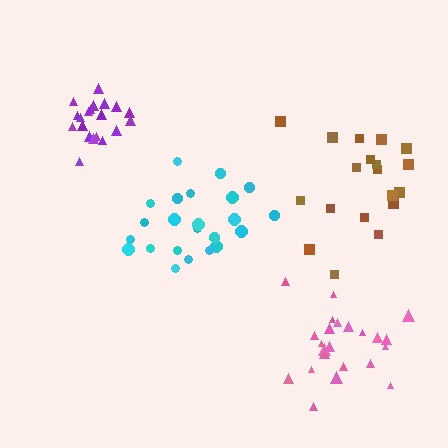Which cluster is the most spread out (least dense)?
Brown.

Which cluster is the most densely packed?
Purple.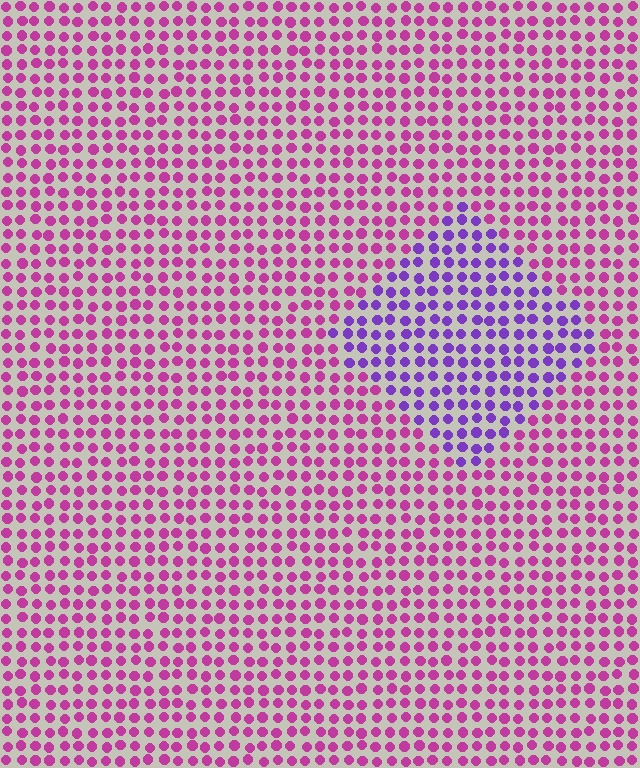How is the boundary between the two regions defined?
The boundary is defined purely by a slight shift in hue (about 46 degrees). Spacing, size, and orientation are identical on both sides.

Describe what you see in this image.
The image is filled with small magenta elements in a uniform arrangement. A diamond-shaped region is visible where the elements are tinted to a slightly different hue, forming a subtle color boundary.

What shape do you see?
I see a diamond.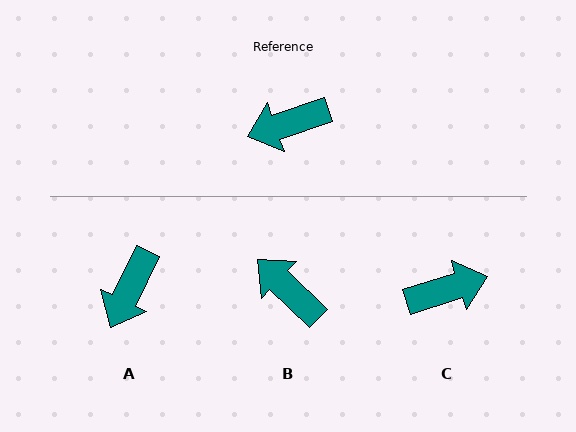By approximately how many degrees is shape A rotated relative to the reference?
Approximately 45 degrees counter-clockwise.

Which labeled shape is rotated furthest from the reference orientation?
C, about 179 degrees away.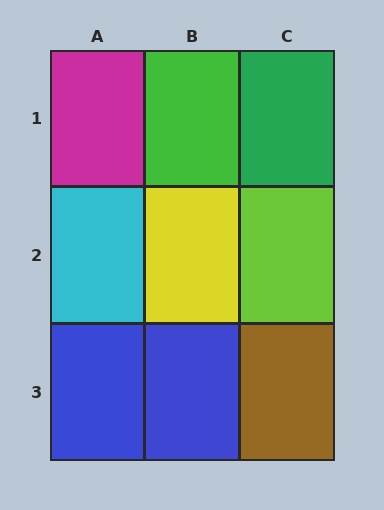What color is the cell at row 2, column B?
Yellow.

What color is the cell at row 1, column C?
Green.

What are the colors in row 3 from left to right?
Blue, blue, brown.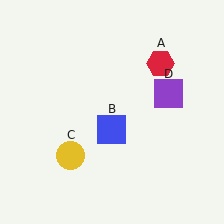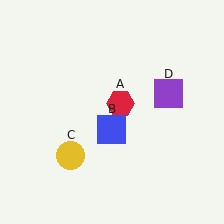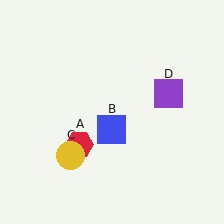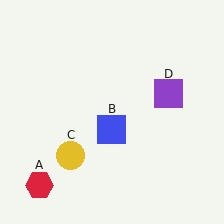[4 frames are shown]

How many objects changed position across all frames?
1 object changed position: red hexagon (object A).